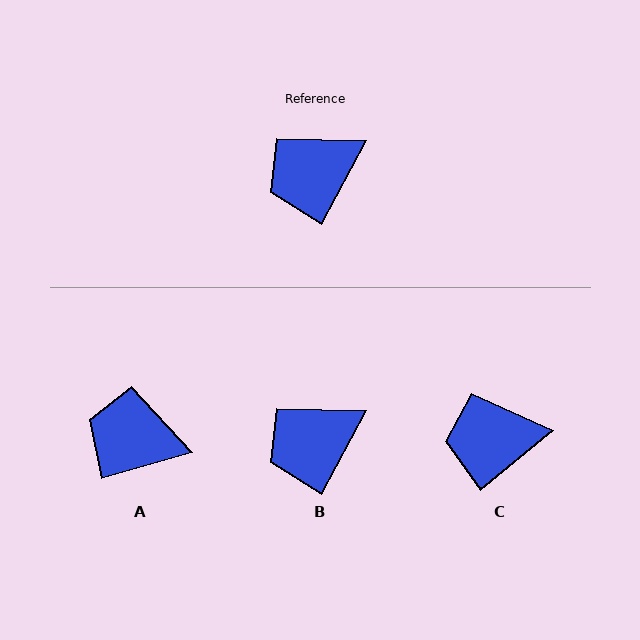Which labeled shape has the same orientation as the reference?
B.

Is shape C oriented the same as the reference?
No, it is off by about 22 degrees.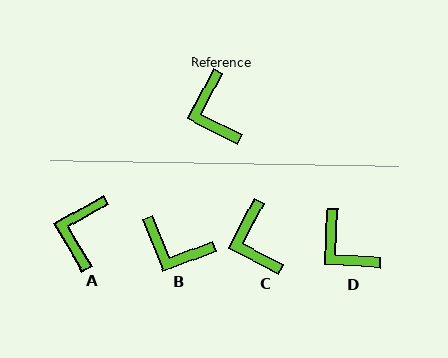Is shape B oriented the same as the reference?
No, it is off by about 48 degrees.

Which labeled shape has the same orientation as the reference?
C.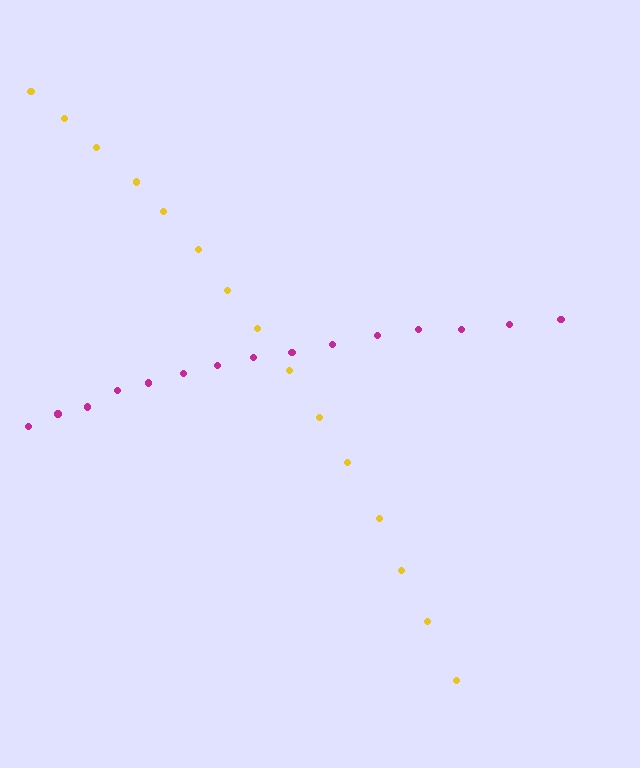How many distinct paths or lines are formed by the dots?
There are 2 distinct paths.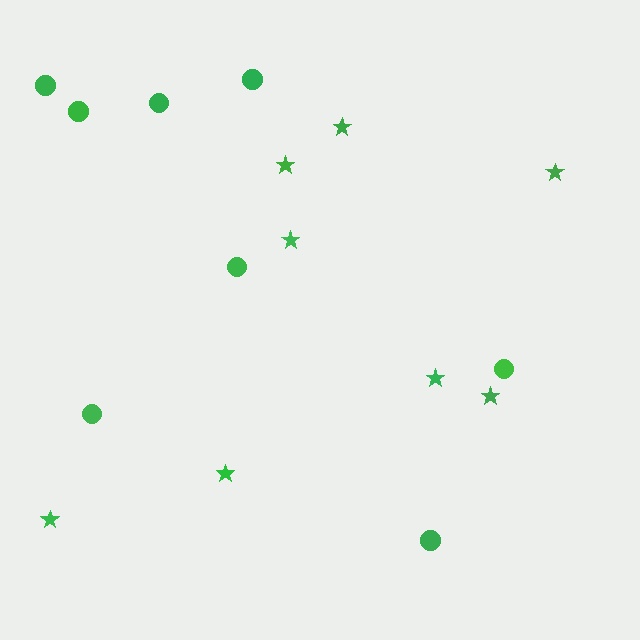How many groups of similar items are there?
There are 2 groups: one group of stars (8) and one group of circles (8).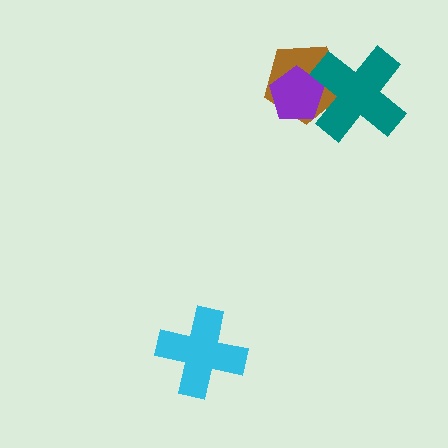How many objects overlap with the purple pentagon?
2 objects overlap with the purple pentagon.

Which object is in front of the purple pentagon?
The teal cross is in front of the purple pentagon.